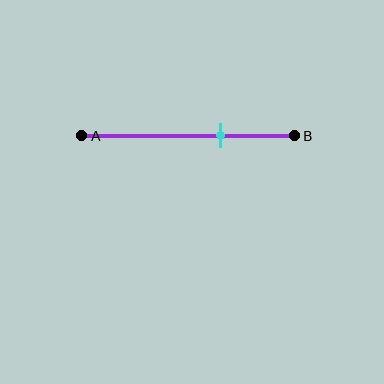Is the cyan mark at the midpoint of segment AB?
No, the mark is at about 65% from A, not at the 50% midpoint.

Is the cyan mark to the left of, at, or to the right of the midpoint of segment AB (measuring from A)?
The cyan mark is to the right of the midpoint of segment AB.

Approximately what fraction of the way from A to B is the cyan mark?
The cyan mark is approximately 65% of the way from A to B.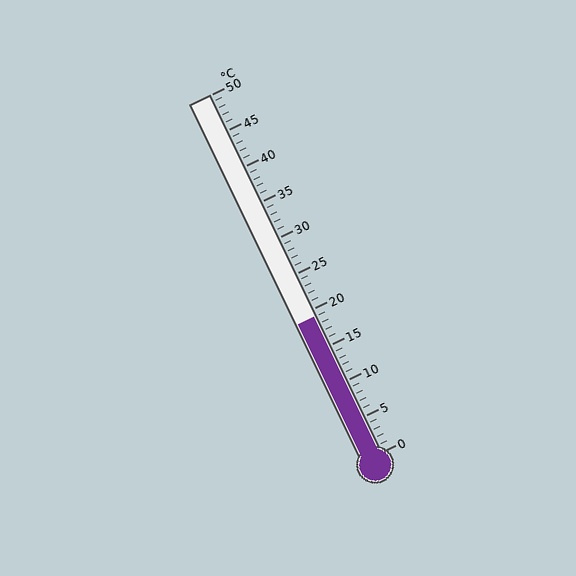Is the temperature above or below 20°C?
The temperature is below 20°C.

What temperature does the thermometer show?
The thermometer shows approximately 19°C.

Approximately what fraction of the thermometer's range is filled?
The thermometer is filled to approximately 40% of its range.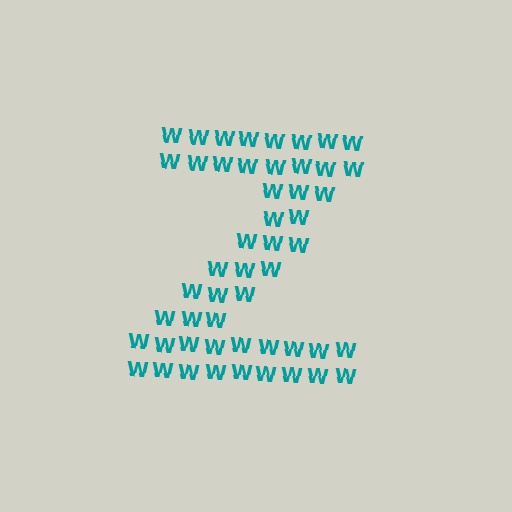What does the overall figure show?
The overall figure shows the letter Z.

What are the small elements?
The small elements are letter W's.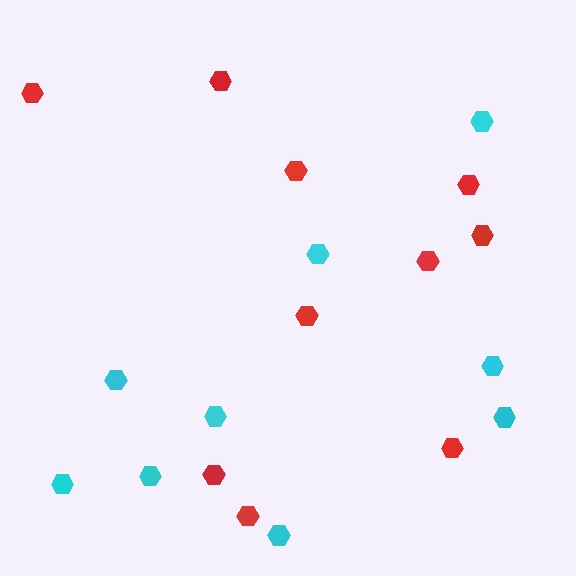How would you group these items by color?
There are 2 groups: one group of cyan hexagons (9) and one group of red hexagons (10).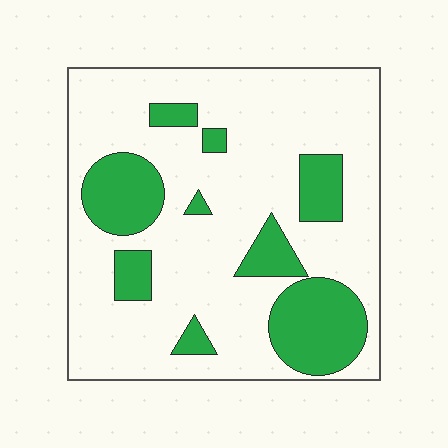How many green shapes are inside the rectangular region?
9.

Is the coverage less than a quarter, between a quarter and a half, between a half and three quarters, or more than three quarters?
Less than a quarter.